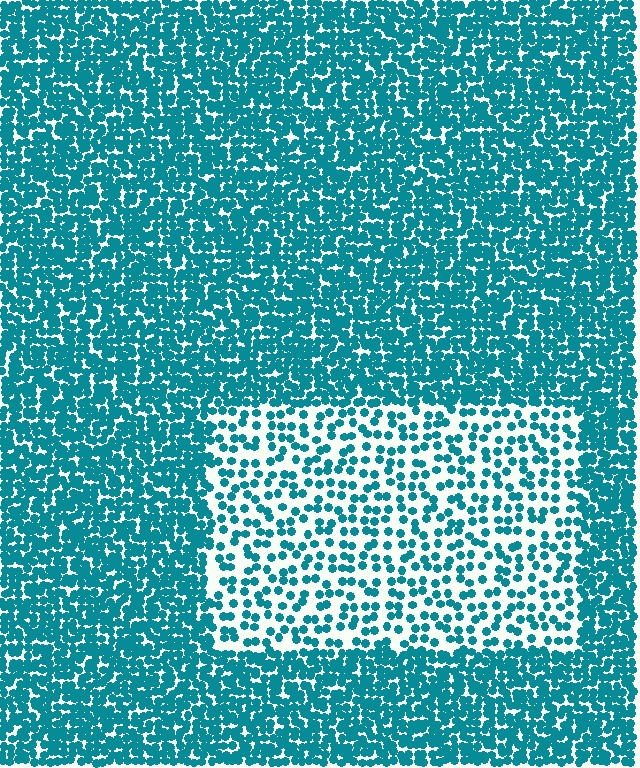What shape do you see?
I see a rectangle.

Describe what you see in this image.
The image contains small teal elements arranged at two different densities. A rectangle-shaped region is visible where the elements are less densely packed than the surrounding area.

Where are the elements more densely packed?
The elements are more densely packed outside the rectangle boundary.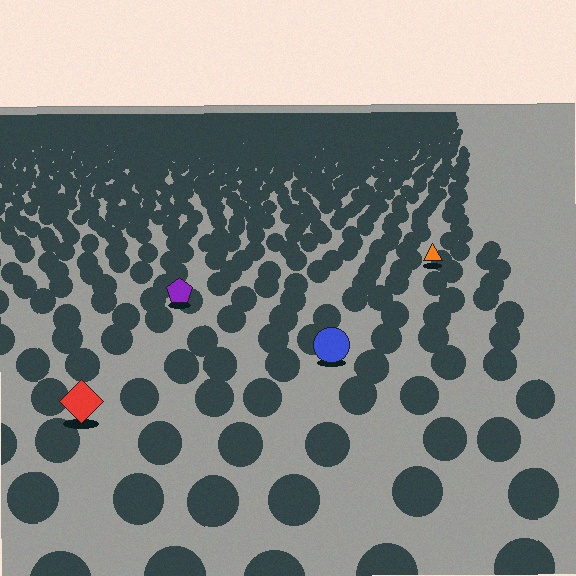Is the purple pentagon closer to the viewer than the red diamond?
No. The red diamond is closer — you can tell from the texture gradient: the ground texture is coarser near it.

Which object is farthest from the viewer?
The orange triangle is farthest from the viewer. It appears smaller and the ground texture around it is denser.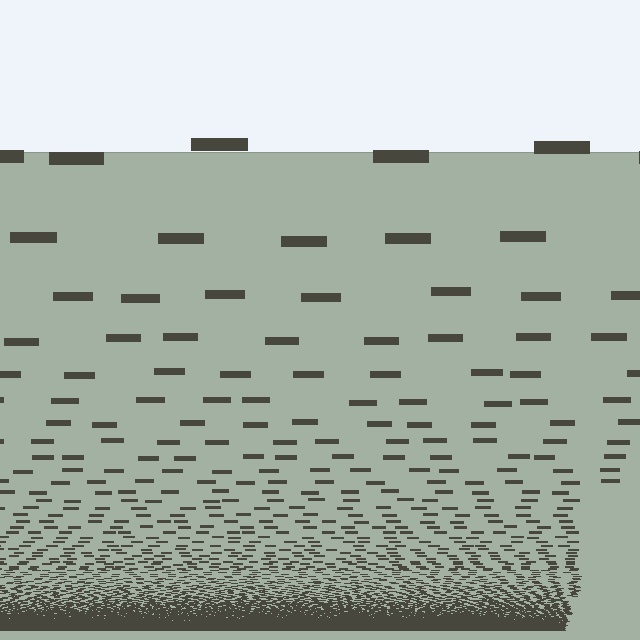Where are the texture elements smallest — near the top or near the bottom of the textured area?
Near the bottom.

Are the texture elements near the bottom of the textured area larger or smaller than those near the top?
Smaller. The gradient is inverted — elements near the bottom are smaller and denser.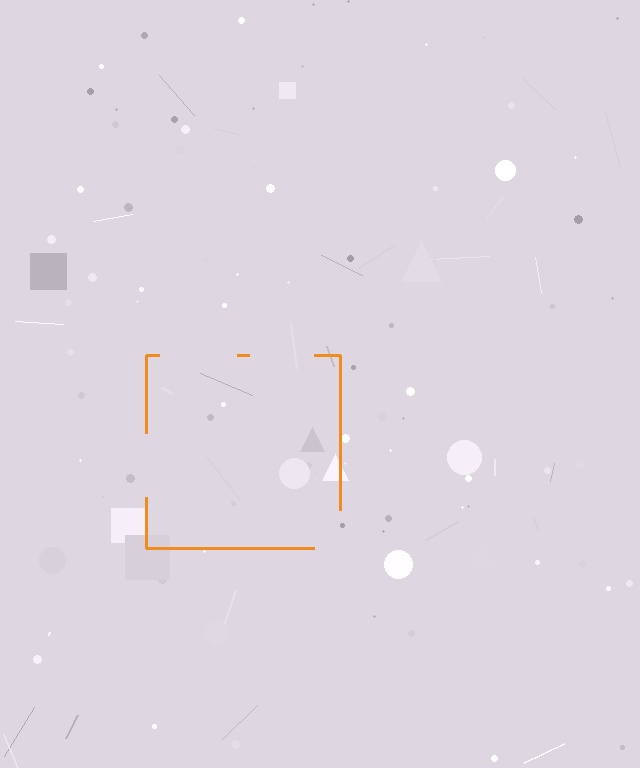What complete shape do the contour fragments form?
The contour fragments form a square.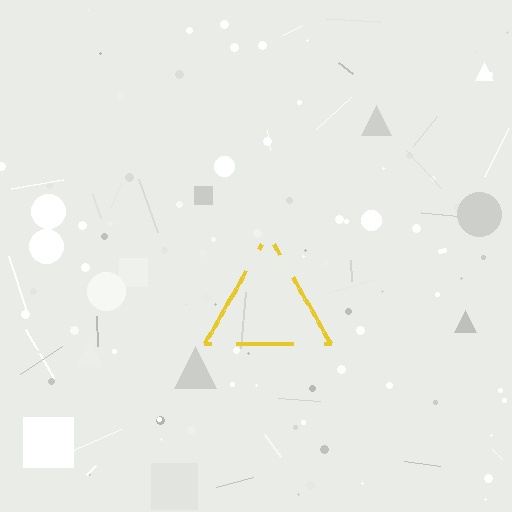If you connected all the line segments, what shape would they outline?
They would outline a triangle.